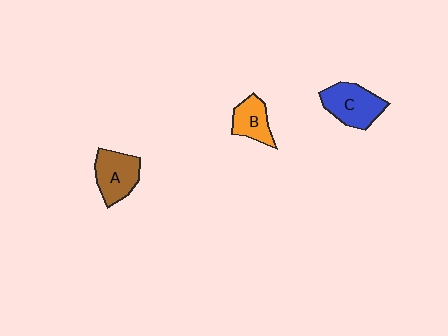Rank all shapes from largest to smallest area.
From largest to smallest: C (blue), A (brown), B (orange).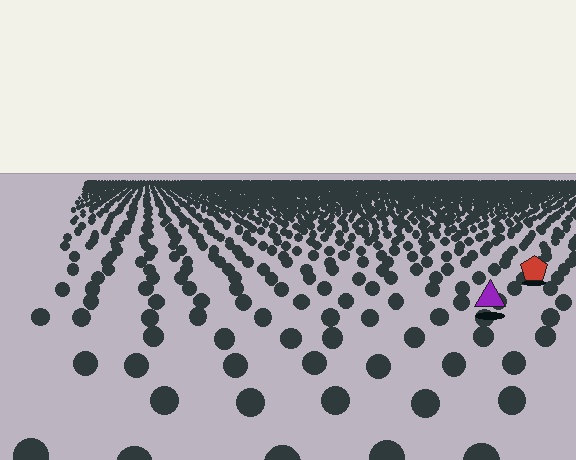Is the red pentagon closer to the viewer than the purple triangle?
No. The purple triangle is closer — you can tell from the texture gradient: the ground texture is coarser near it.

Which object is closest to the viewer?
The purple triangle is closest. The texture marks near it are larger and more spread out.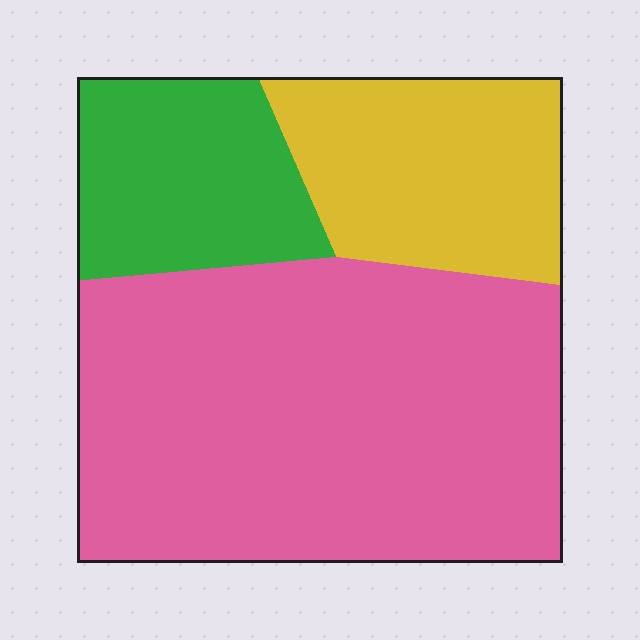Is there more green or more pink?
Pink.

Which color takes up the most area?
Pink, at roughly 60%.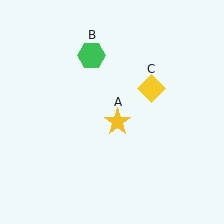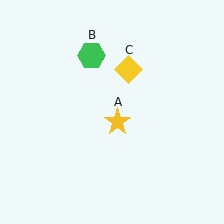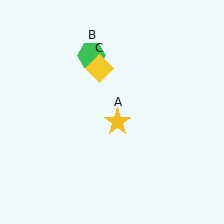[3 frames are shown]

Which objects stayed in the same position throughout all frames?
Yellow star (object A) and green hexagon (object B) remained stationary.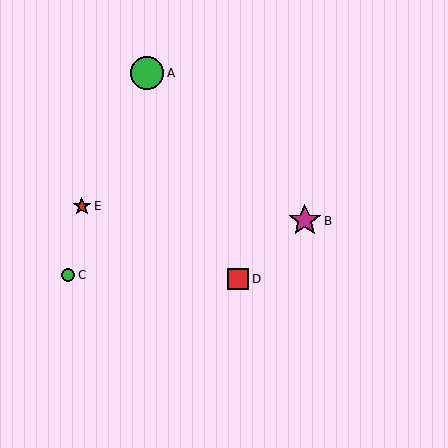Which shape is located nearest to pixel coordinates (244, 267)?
The red square (labeled D) at (238, 279) is nearest to that location.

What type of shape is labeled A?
Shape A is a green circle.